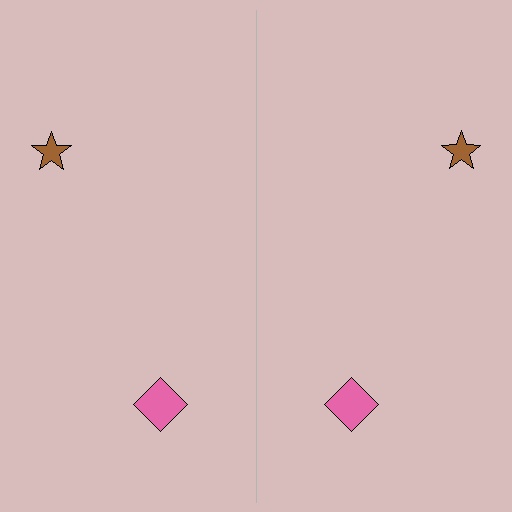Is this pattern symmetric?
Yes, this pattern has bilateral (reflection) symmetry.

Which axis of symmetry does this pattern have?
The pattern has a vertical axis of symmetry running through the center of the image.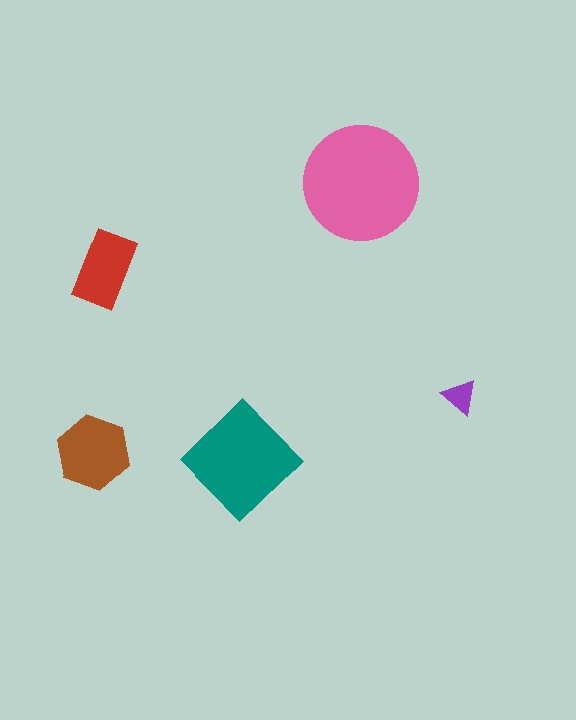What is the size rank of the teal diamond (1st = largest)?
2nd.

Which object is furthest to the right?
The purple triangle is rightmost.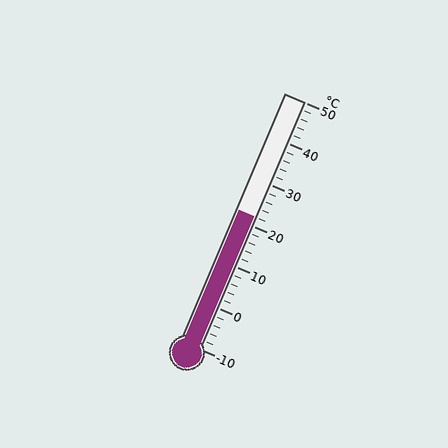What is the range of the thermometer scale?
The thermometer scale ranges from -10°C to 50°C.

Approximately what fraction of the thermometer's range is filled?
The thermometer is filled to approximately 55% of its range.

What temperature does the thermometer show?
The thermometer shows approximately 22°C.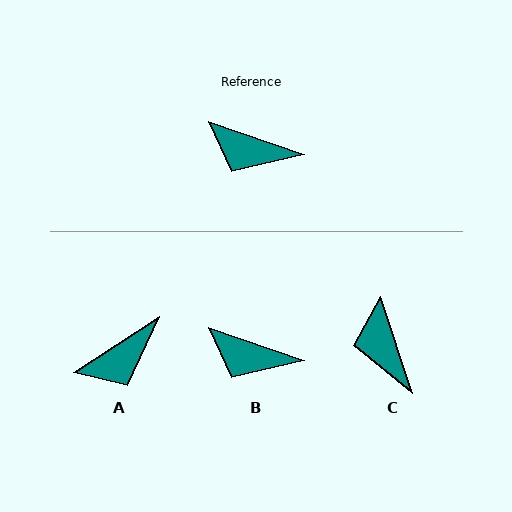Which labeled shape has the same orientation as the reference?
B.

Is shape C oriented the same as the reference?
No, it is off by about 53 degrees.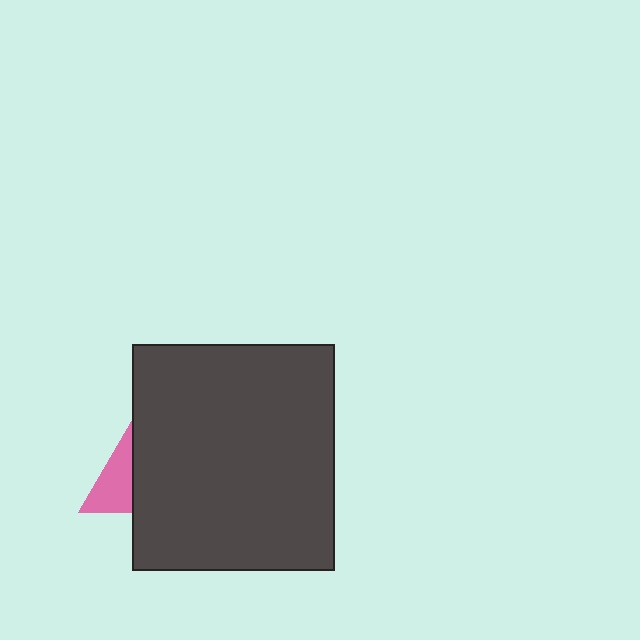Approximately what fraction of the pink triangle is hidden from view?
Roughly 61% of the pink triangle is hidden behind the dark gray rectangle.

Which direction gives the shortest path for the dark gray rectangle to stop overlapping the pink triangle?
Moving right gives the shortest separation.